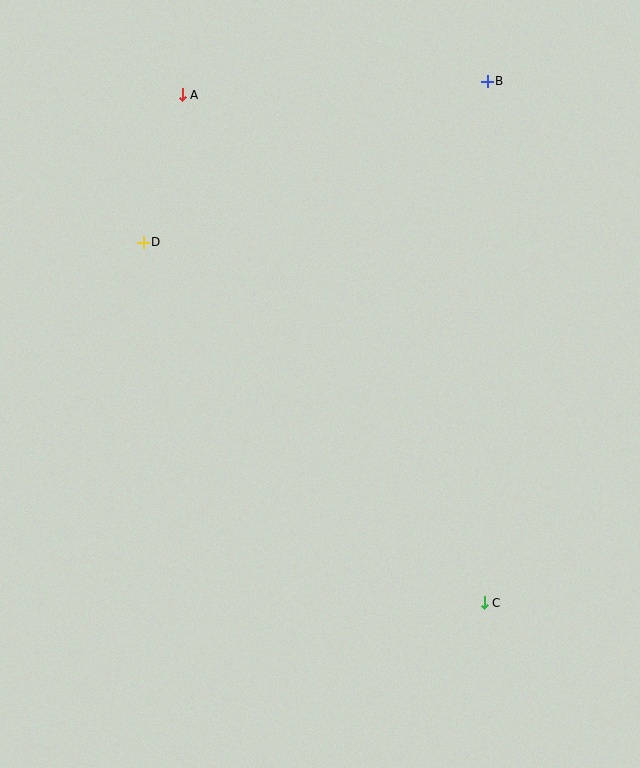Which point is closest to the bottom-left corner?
Point C is closest to the bottom-left corner.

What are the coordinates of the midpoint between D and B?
The midpoint between D and B is at (315, 162).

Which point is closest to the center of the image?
Point D at (143, 242) is closest to the center.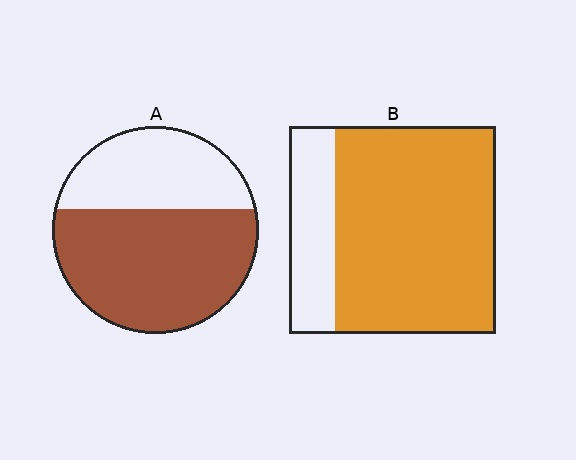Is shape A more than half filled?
Yes.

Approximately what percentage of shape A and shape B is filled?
A is approximately 65% and B is approximately 80%.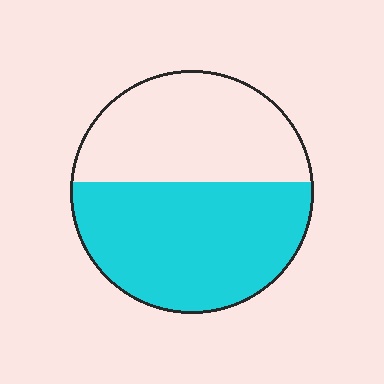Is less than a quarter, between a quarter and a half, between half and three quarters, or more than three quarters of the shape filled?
Between half and three quarters.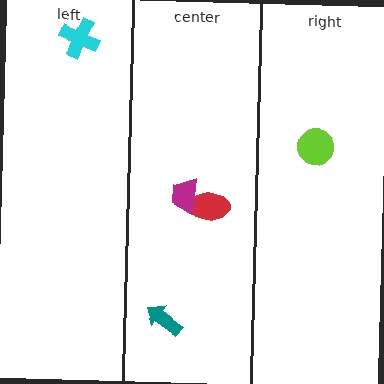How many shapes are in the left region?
1.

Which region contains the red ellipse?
The center region.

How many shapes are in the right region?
1.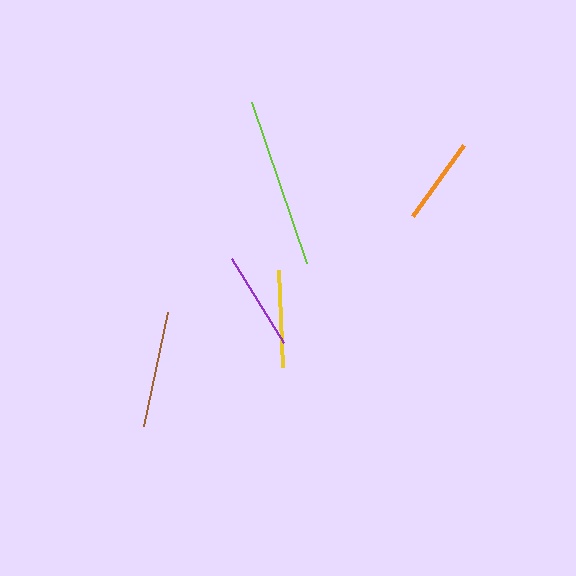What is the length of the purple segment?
The purple segment is approximately 99 pixels long.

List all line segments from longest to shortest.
From longest to shortest: lime, brown, purple, yellow, orange.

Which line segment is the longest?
The lime line is the longest at approximately 170 pixels.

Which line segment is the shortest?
The orange line is the shortest at approximately 87 pixels.